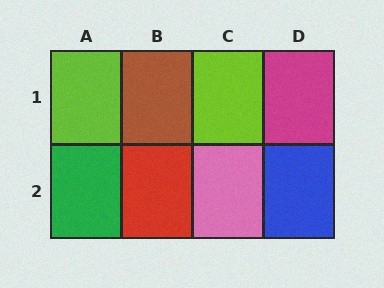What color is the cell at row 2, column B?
Red.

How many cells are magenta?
1 cell is magenta.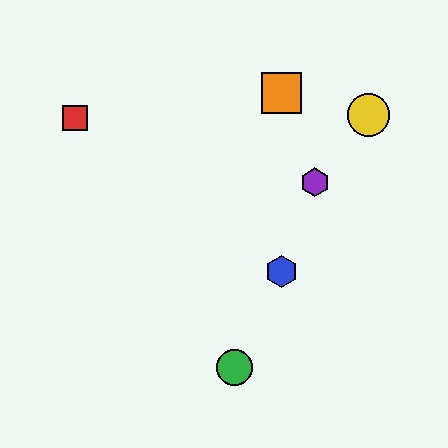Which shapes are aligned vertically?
The blue hexagon, the orange square are aligned vertically.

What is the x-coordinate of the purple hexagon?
The purple hexagon is at x≈315.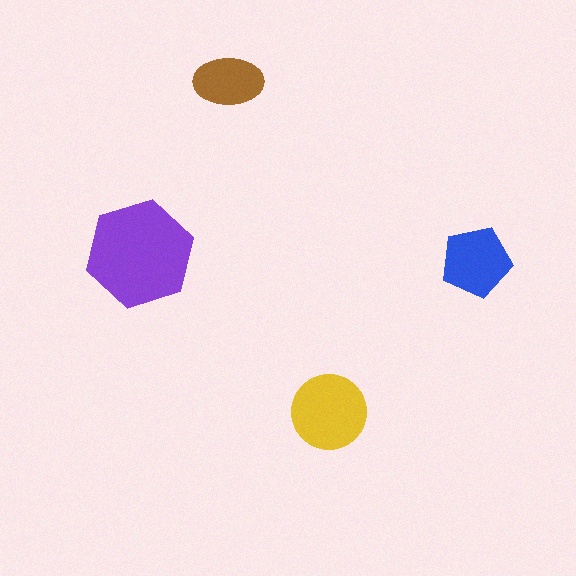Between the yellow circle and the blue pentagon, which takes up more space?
The yellow circle.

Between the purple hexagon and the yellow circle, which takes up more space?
The purple hexagon.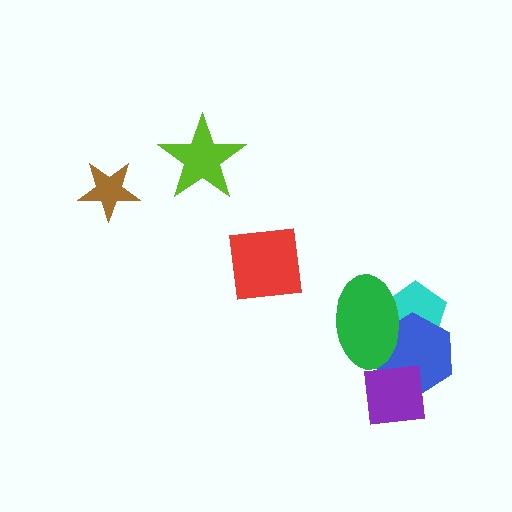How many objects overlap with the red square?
0 objects overlap with the red square.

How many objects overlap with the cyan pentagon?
2 objects overlap with the cyan pentagon.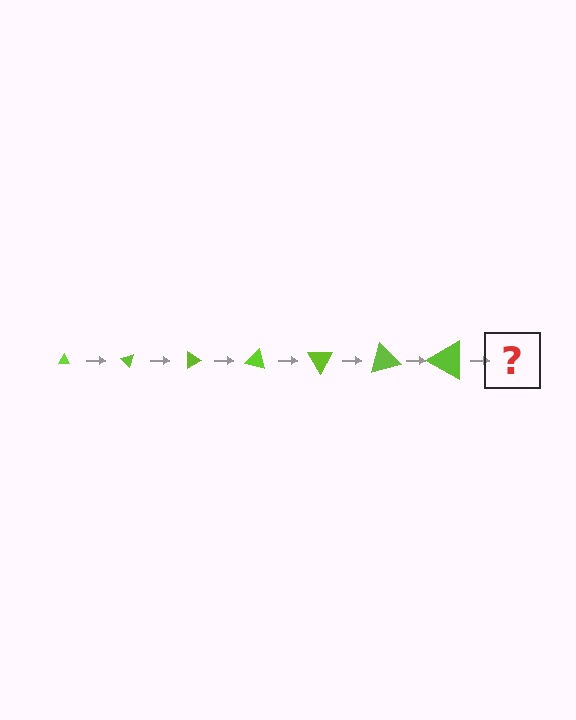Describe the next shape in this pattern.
It should be a triangle, larger than the previous one and rotated 315 degrees from the start.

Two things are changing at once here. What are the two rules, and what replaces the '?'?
The two rules are that the triangle grows larger each step and it rotates 45 degrees each step. The '?' should be a triangle, larger than the previous one and rotated 315 degrees from the start.